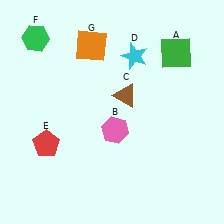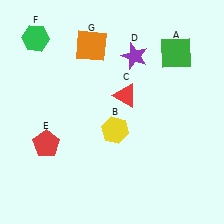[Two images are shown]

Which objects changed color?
B changed from pink to yellow. C changed from brown to red. D changed from cyan to purple.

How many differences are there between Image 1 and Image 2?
There are 3 differences between the two images.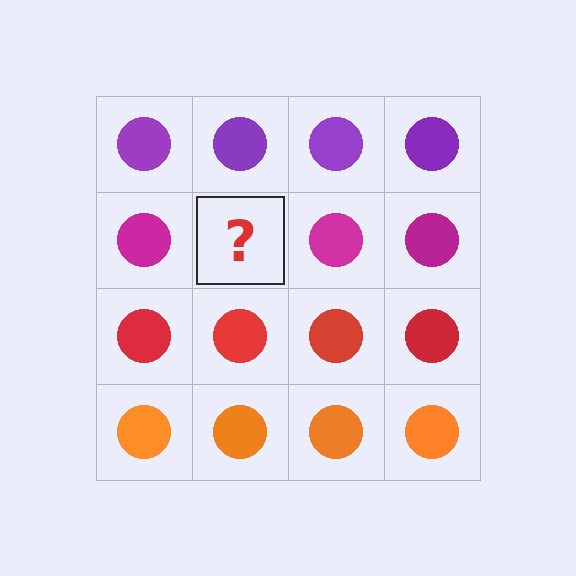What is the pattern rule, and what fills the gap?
The rule is that each row has a consistent color. The gap should be filled with a magenta circle.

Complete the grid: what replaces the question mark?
The question mark should be replaced with a magenta circle.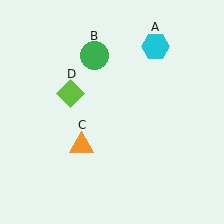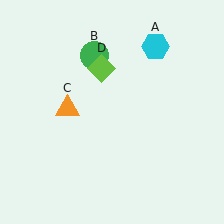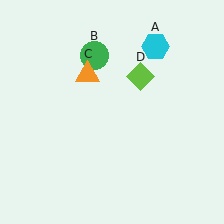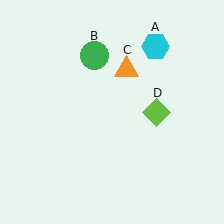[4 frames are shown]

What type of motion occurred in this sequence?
The orange triangle (object C), lime diamond (object D) rotated clockwise around the center of the scene.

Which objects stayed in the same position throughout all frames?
Cyan hexagon (object A) and green circle (object B) remained stationary.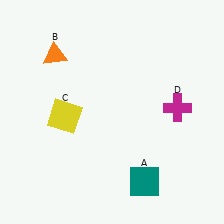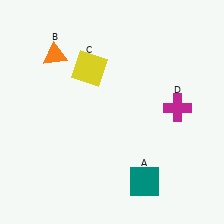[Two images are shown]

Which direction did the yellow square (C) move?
The yellow square (C) moved up.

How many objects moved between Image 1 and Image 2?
1 object moved between the two images.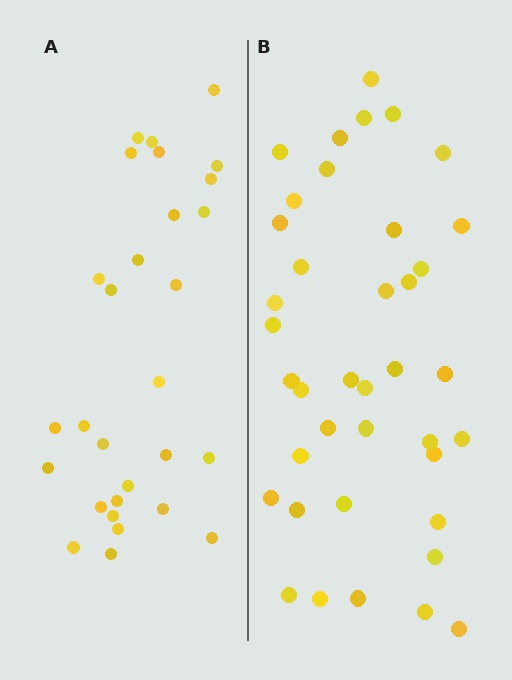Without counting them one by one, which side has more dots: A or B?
Region B (the right region) has more dots.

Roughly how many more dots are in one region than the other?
Region B has roughly 10 or so more dots than region A.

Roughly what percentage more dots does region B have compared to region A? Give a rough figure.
About 35% more.